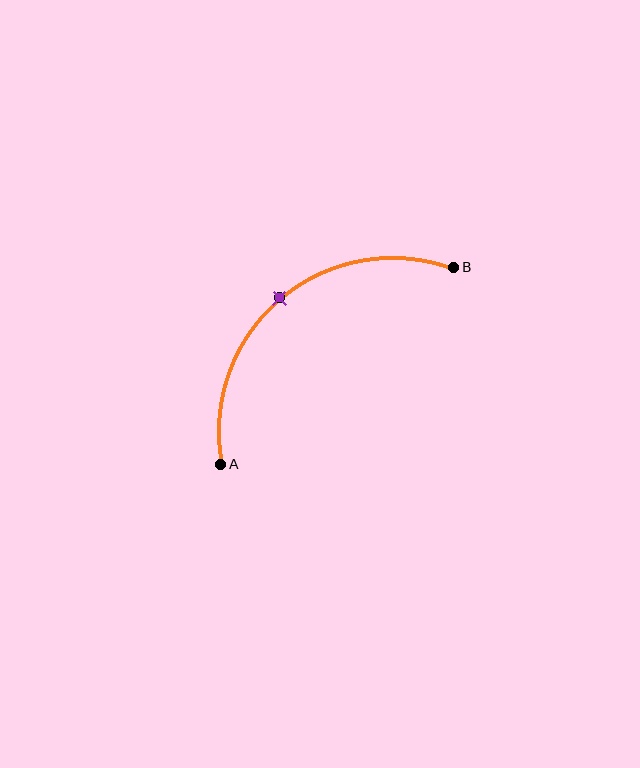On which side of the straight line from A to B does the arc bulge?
The arc bulges above and to the left of the straight line connecting A and B.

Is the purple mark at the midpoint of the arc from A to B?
Yes. The purple mark lies on the arc at equal arc-length from both A and B — it is the arc midpoint.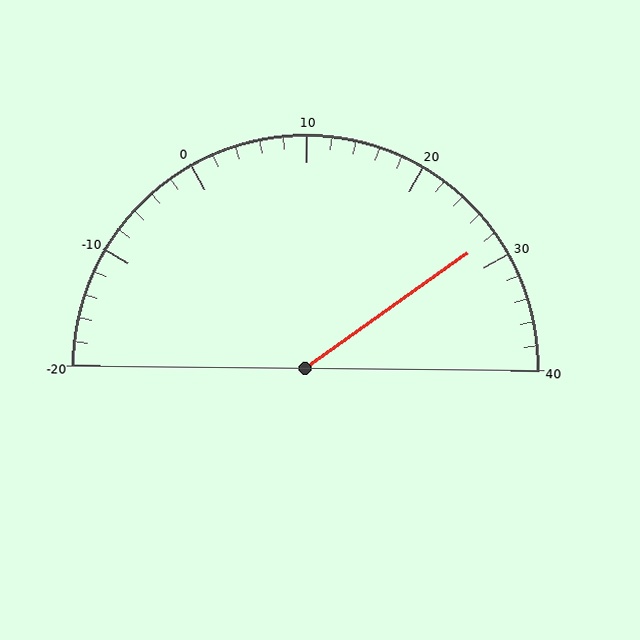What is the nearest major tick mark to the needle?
The nearest major tick mark is 30.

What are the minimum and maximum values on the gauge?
The gauge ranges from -20 to 40.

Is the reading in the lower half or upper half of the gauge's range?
The reading is in the upper half of the range (-20 to 40).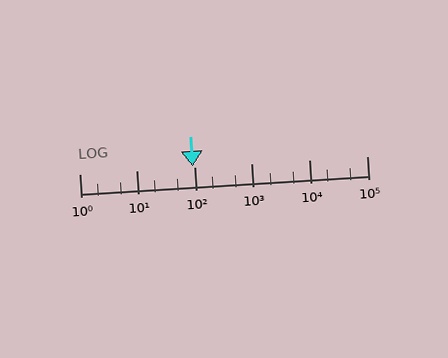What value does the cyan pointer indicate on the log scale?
The pointer indicates approximately 95.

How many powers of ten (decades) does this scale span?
The scale spans 5 decades, from 1 to 100000.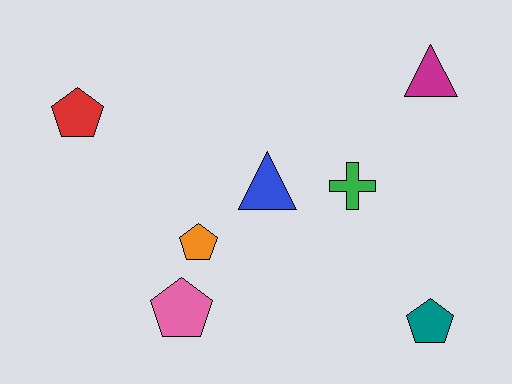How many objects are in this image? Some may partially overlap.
There are 7 objects.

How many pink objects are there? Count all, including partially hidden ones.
There is 1 pink object.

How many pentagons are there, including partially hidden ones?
There are 4 pentagons.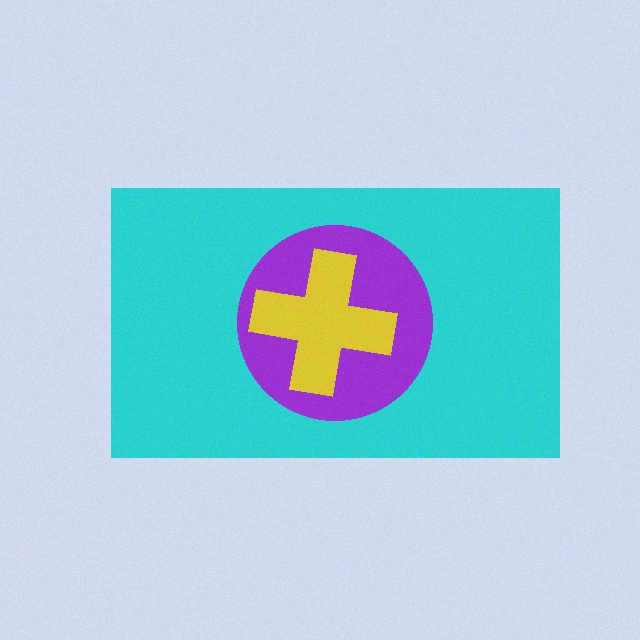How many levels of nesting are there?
3.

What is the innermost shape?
The yellow cross.